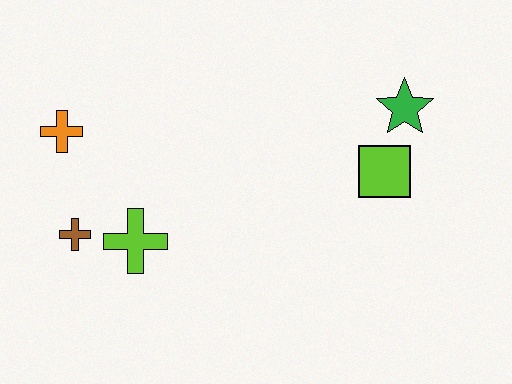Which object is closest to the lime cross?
The brown cross is closest to the lime cross.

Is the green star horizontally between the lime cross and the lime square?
No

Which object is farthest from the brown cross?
The green star is farthest from the brown cross.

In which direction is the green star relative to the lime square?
The green star is above the lime square.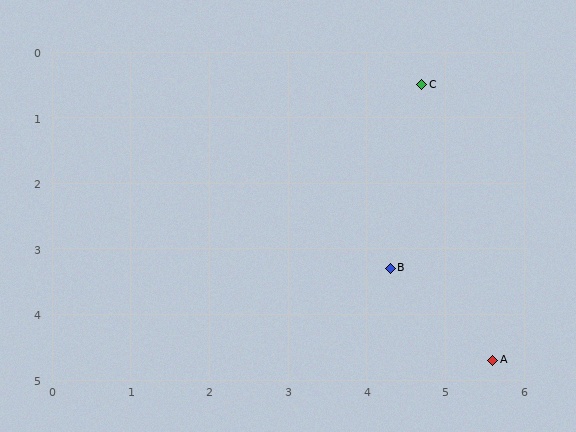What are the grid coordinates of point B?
Point B is at approximately (4.3, 3.3).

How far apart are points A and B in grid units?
Points A and B are about 1.9 grid units apart.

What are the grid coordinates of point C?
Point C is at approximately (4.7, 0.5).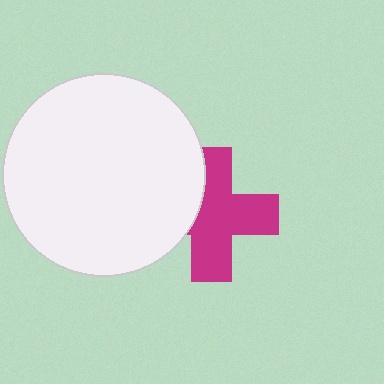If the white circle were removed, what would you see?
You would see the complete magenta cross.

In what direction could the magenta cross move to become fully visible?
The magenta cross could move right. That would shift it out from behind the white circle entirely.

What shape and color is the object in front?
The object in front is a white circle.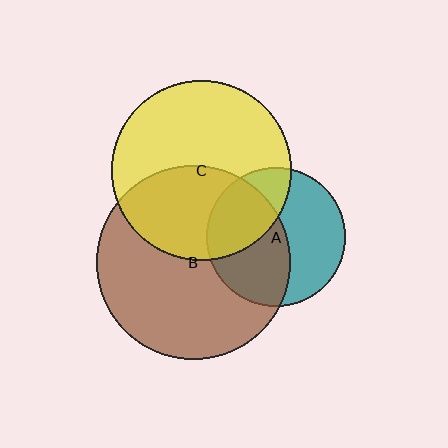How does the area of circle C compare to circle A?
Approximately 1.7 times.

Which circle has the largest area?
Circle B (brown).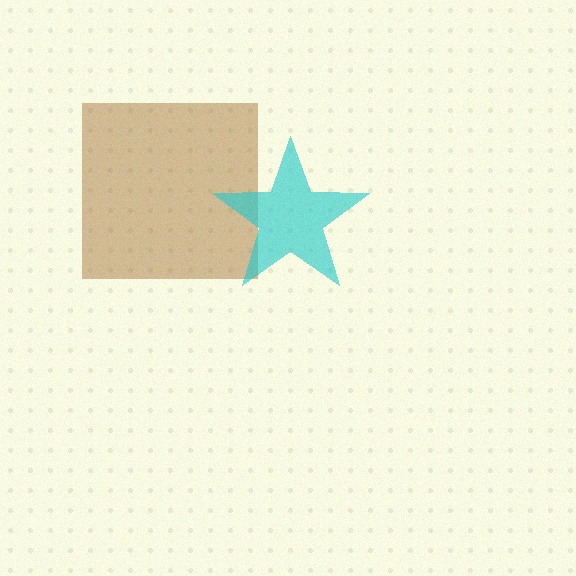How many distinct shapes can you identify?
There are 2 distinct shapes: a brown square, a cyan star.